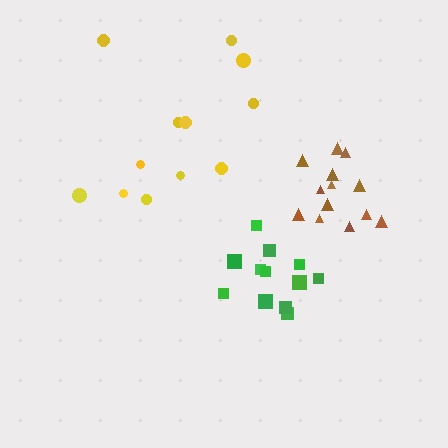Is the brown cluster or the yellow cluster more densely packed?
Brown.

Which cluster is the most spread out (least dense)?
Yellow.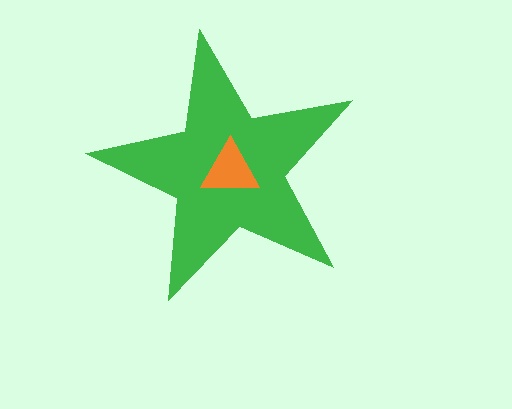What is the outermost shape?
The green star.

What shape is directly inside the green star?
The orange triangle.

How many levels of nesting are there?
2.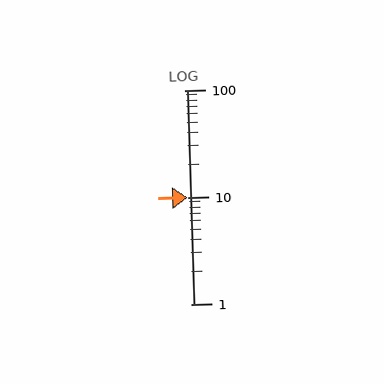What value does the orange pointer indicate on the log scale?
The pointer indicates approximately 9.8.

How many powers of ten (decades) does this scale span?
The scale spans 2 decades, from 1 to 100.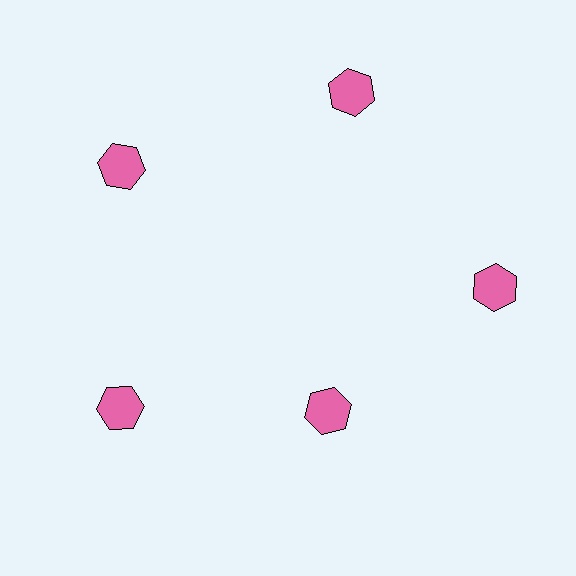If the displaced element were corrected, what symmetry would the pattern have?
It would have 5-fold rotational symmetry — the pattern would map onto itself every 72 degrees.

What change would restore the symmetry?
The symmetry would be restored by moving it outward, back onto the ring so that all 5 hexagons sit at equal angles and equal distance from the center.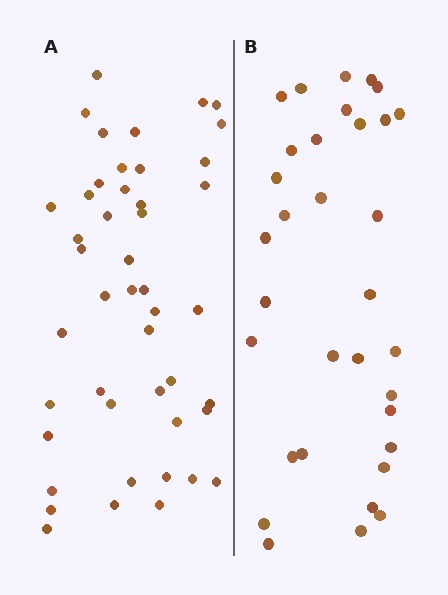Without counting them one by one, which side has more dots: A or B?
Region A (the left region) has more dots.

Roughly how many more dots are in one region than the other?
Region A has approximately 15 more dots than region B.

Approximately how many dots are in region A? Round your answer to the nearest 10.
About 50 dots. (The exact count is 46, which rounds to 50.)